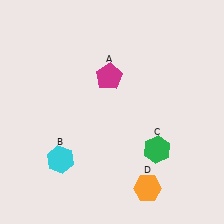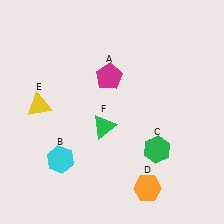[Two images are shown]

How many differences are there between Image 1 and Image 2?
There are 2 differences between the two images.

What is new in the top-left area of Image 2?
A yellow triangle (E) was added in the top-left area of Image 2.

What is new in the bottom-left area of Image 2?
A green triangle (F) was added in the bottom-left area of Image 2.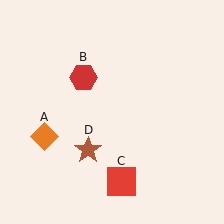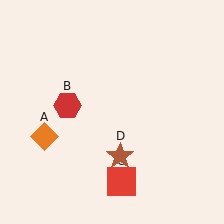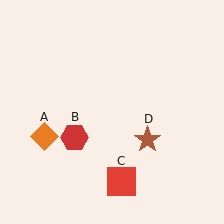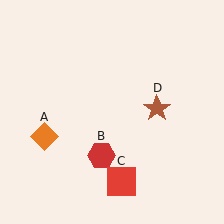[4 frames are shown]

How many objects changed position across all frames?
2 objects changed position: red hexagon (object B), brown star (object D).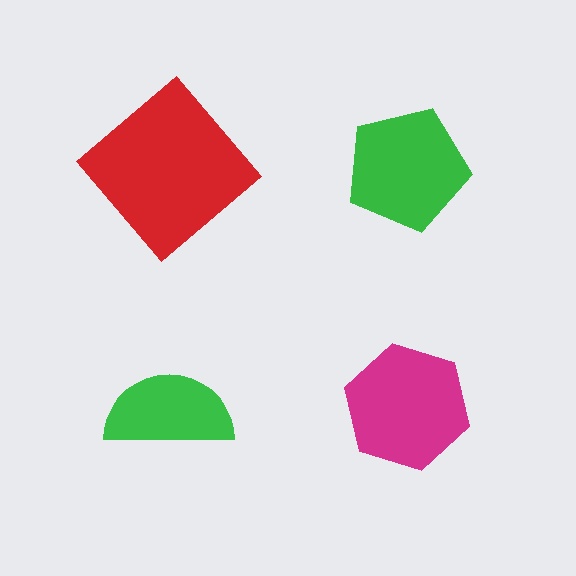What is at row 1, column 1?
A red diamond.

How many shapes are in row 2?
2 shapes.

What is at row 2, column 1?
A green semicircle.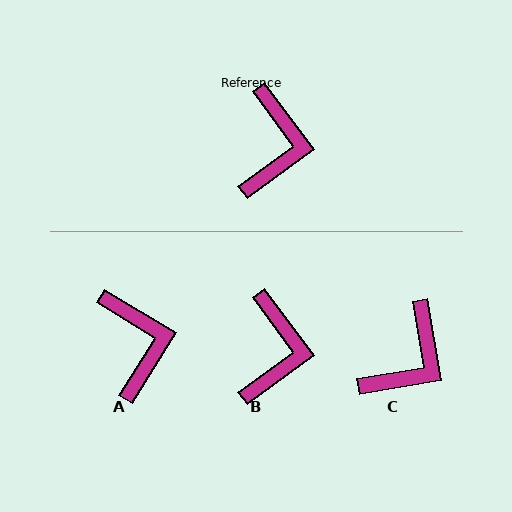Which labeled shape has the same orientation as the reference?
B.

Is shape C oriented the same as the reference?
No, it is off by about 27 degrees.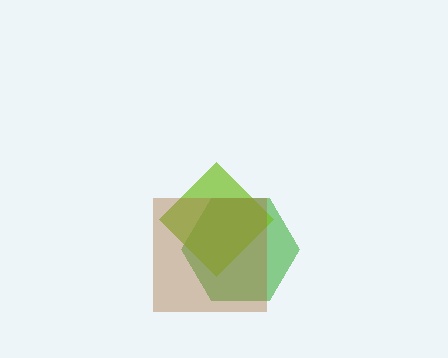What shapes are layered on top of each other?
The layered shapes are: a green hexagon, a lime diamond, a brown square.